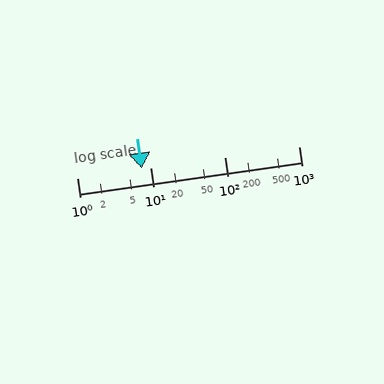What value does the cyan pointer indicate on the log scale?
The pointer indicates approximately 7.5.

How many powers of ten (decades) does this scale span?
The scale spans 3 decades, from 1 to 1000.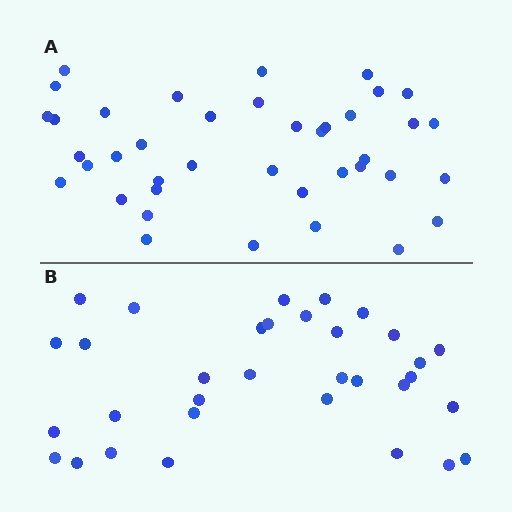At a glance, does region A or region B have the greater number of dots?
Region A (the top region) has more dots.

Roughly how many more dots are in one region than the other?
Region A has roughly 8 or so more dots than region B.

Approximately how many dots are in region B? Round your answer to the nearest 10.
About 30 dots. (The exact count is 33, which rounds to 30.)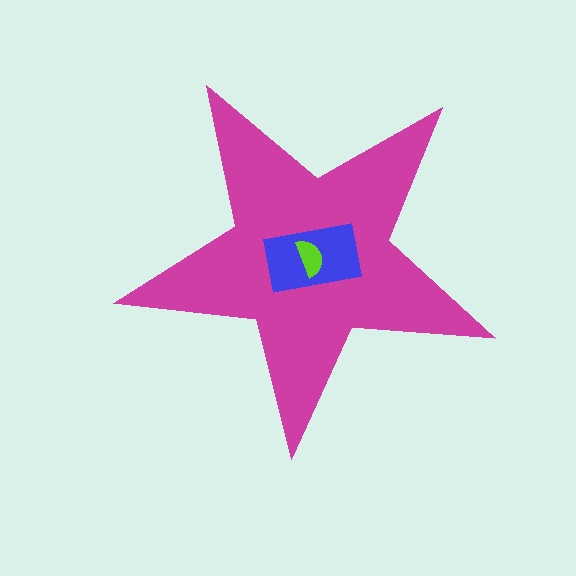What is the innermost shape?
The lime semicircle.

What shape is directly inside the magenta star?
The blue rectangle.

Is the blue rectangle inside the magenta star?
Yes.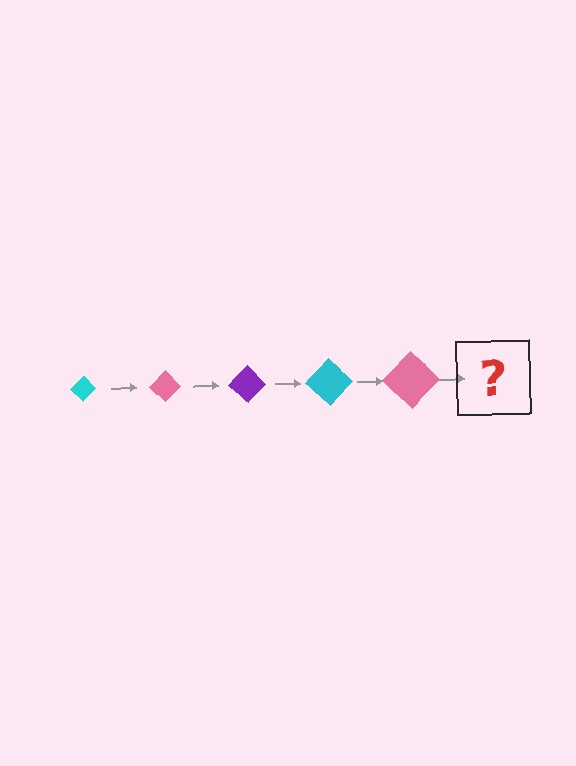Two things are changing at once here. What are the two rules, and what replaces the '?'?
The two rules are that the diamond grows larger each step and the color cycles through cyan, pink, and purple. The '?' should be a purple diamond, larger than the previous one.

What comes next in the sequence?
The next element should be a purple diamond, larger than the previous one.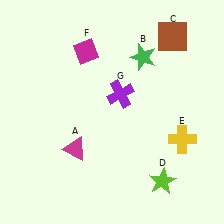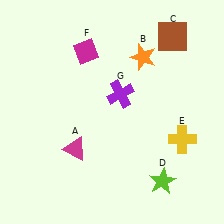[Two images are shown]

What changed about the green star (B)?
In Image 1, B is green. In Image 2, it changed to orange.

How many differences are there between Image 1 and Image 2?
There is 1 difference between the two images.